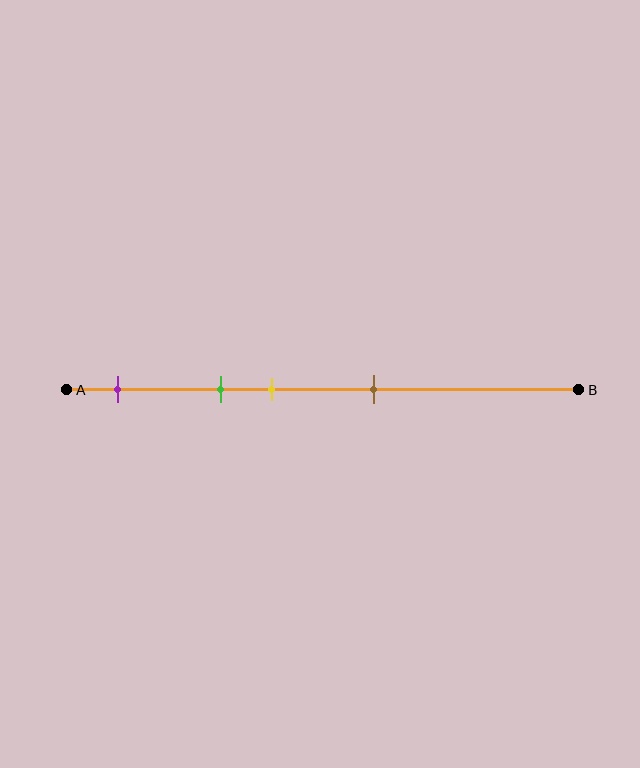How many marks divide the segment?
There are 4 marks dividing the segment.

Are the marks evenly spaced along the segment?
No, the marks are not evenly spaced.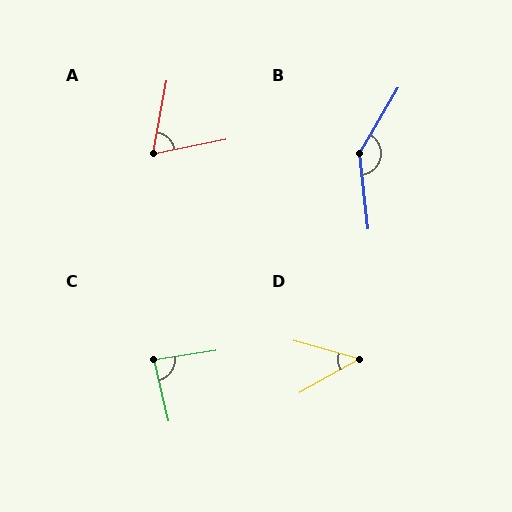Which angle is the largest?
B, at approximately 143 degrees.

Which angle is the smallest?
D, at approximately 45 degrees.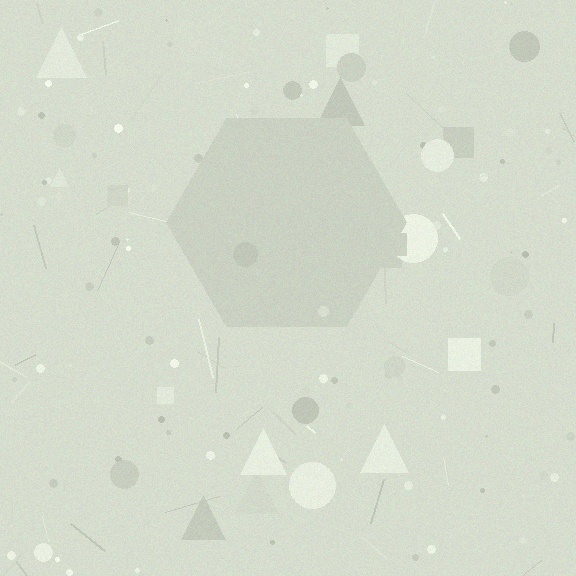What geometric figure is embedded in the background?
A hexagon is embedded in the background.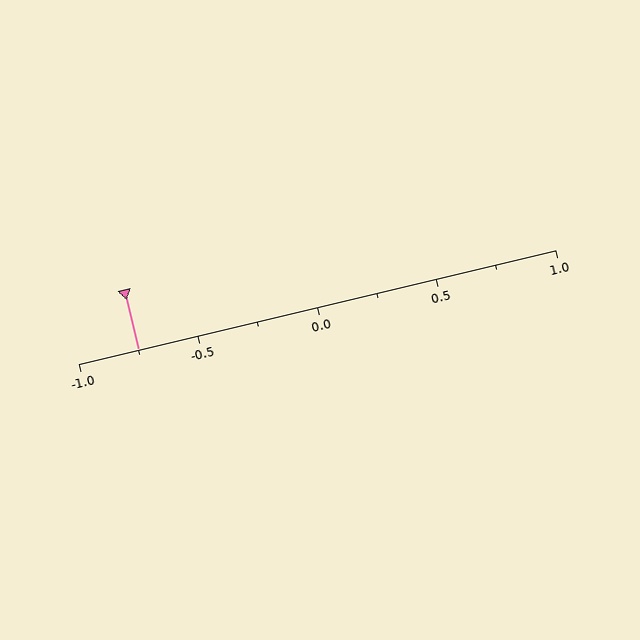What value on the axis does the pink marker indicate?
The marker indicates approximately -0.75.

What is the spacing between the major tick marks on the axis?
The major ticks are spaced 0.5 apart.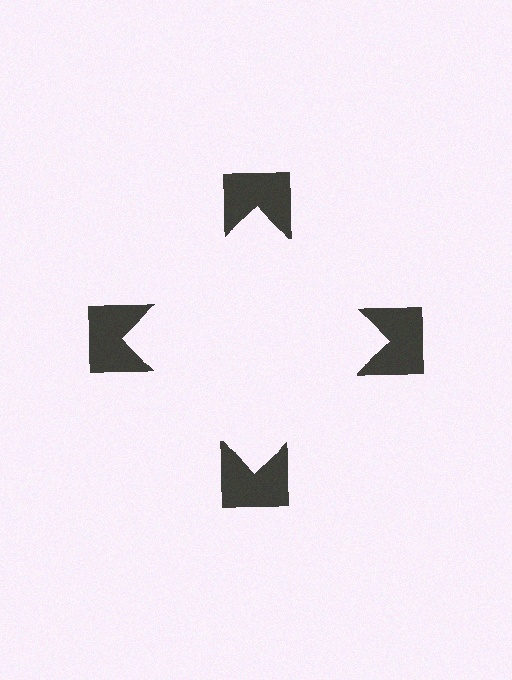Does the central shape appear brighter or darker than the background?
It typically appears slightly brighter than the background, even though no actual brightness change is drawn.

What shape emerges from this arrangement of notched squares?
An illusory square — its edges are inferred from the aligned wedge cuts in the notched squares, not physically drawn.